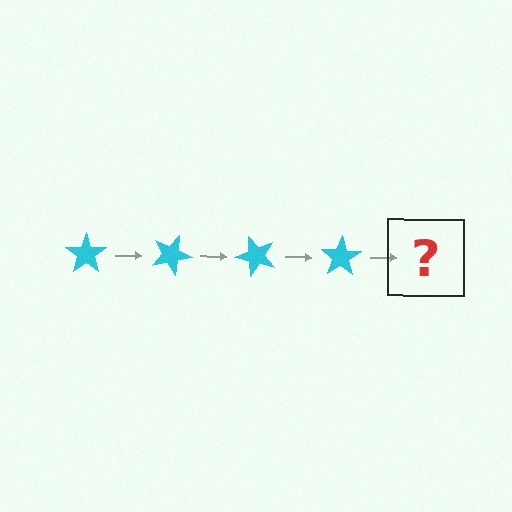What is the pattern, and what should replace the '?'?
The pattern is that the star rotates 25 degrees each step. The '?' should be a cyan star rotated 100 degrees.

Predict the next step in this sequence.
The next step is a cyan star rotated 100 degrees.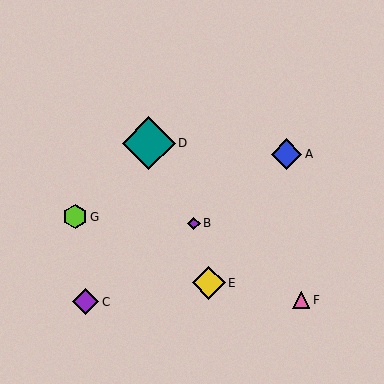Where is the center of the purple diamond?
The center of the purple diamond is at (86, 302).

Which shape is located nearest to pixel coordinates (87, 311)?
The purple diamond (labeled C) at (86, 302) is nearest to that location.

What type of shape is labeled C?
Shape C is a purple diamond.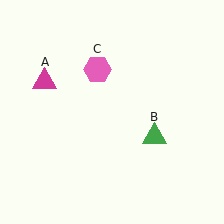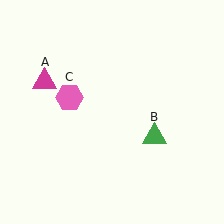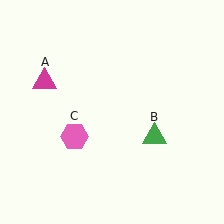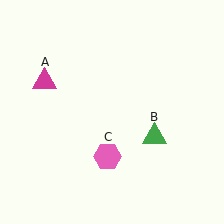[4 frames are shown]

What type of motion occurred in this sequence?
The pink hexagon (object C) rotated counterclockwise around the center of the scene.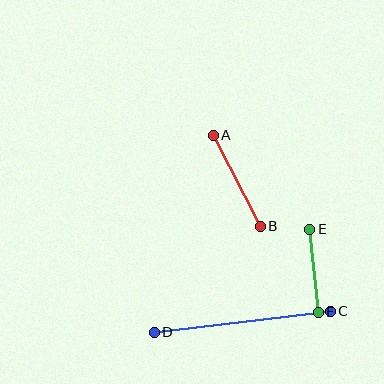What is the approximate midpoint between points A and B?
The midpoint is at approximately (237, 181) pixels.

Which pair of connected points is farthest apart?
Points C and D are farthest apart.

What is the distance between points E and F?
The distance is approximately 83 pixels.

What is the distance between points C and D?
The distance is approximately 177 pixels.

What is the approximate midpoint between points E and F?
The midpoint is at approximately (314, 271) pixels.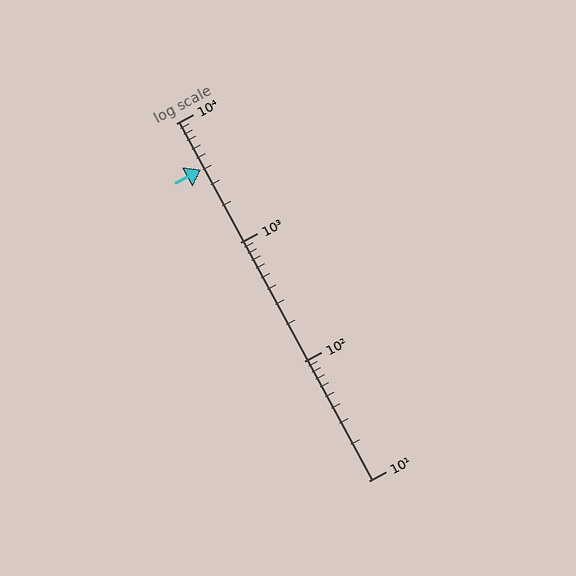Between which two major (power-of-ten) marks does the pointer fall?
The pointer is between 1000 and 10000.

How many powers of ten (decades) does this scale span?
The scale spans 3 decades, from 10 to 10000.